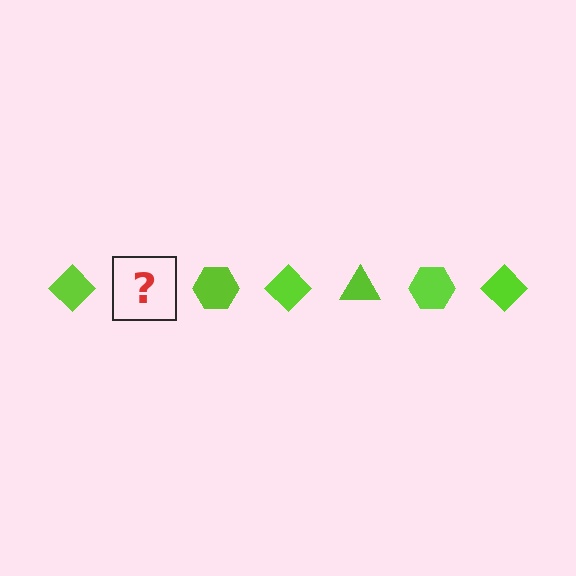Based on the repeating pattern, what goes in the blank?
The blank should be a lime triangle.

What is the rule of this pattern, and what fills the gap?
The rule is that the pattern cycles through diamond, triangle, hexagon shapes in lime. The gap should be filled with a lime triangle.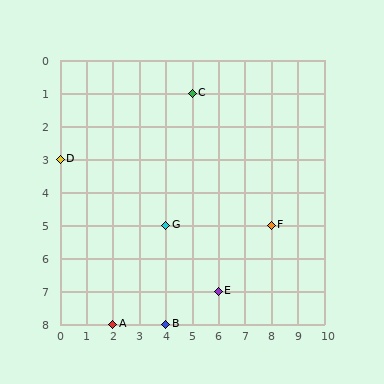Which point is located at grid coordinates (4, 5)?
Point G is at (4, 5).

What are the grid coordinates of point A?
Point A is at grid coordinates (2, 8).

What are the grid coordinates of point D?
Point D is at grid coordinates (0, 3).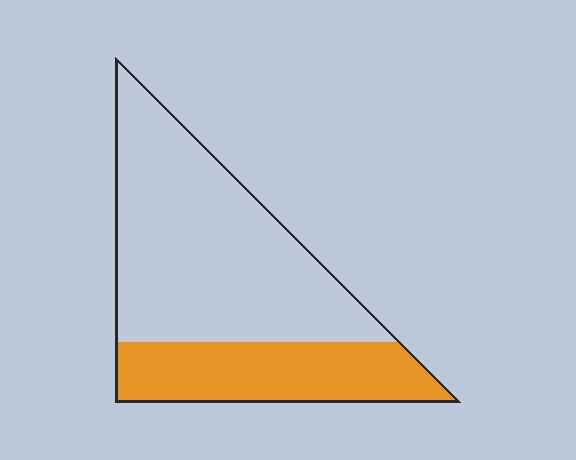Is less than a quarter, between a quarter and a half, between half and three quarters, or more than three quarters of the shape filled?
Between a quarter and a half.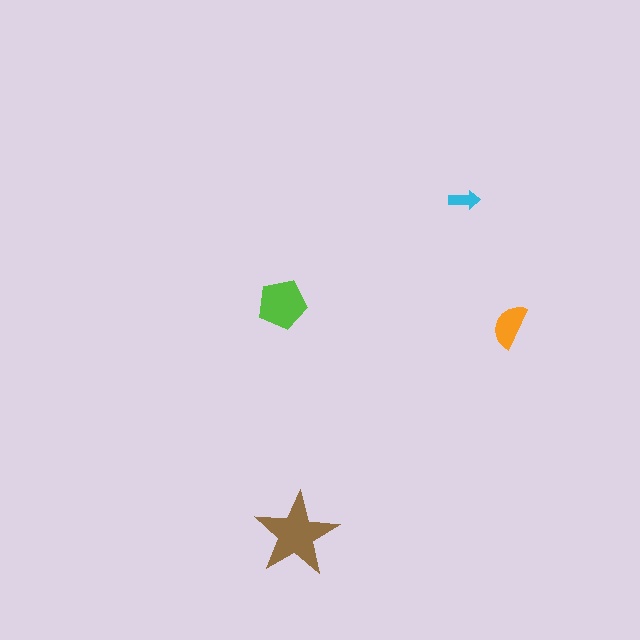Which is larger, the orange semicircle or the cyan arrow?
The orange semicircle.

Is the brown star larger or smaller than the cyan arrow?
Larger.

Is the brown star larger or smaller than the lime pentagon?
Larger.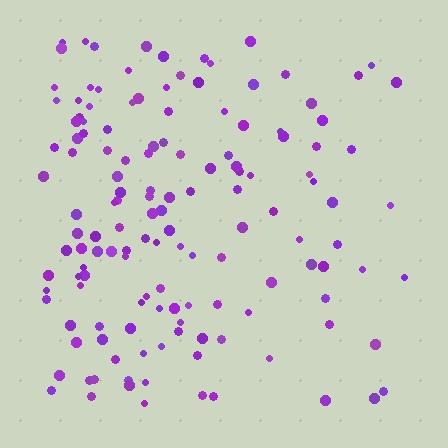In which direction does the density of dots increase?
From right to left, with the left side densest.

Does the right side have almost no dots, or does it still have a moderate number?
Still a moderate number, just noticeably fewer than the left.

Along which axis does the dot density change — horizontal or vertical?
Horizontal.